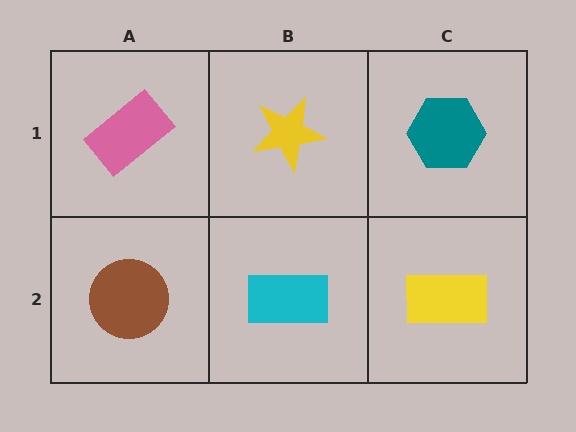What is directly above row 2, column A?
A pink rectangle.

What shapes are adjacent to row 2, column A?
A pink rectangle (row 1, column A), a cyan rectangle (row 2, column B).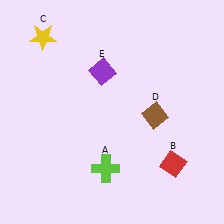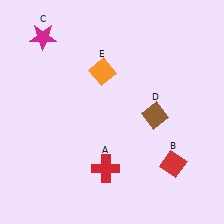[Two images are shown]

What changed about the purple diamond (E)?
In Image 1, E is purple. In Image 2, it changed to orange.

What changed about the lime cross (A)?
In Image 1, A is lime. In Image 2, it changed to red.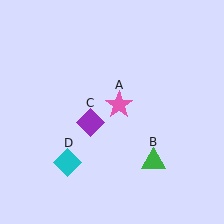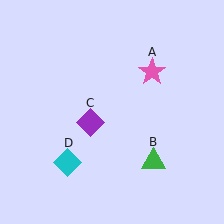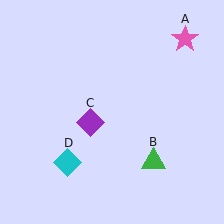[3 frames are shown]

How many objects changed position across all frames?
1 object changed position: pink star (object A).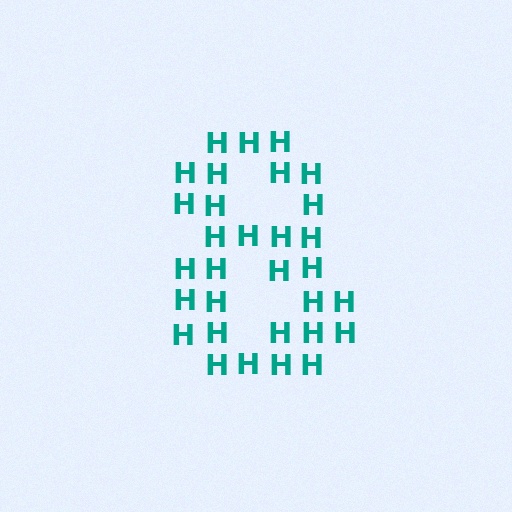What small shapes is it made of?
It is made of small letter H's.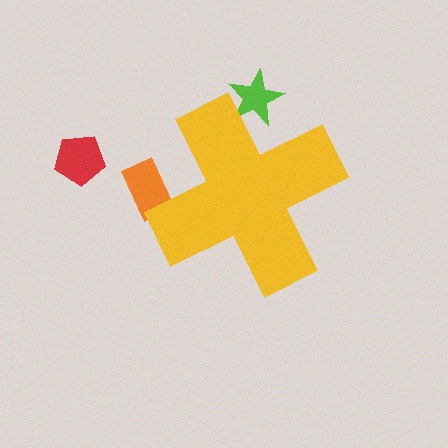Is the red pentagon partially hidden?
No, the red pentagon is fully visible.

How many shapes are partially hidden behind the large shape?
2 shapes are partially hidden.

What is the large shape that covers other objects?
A yellow cross.